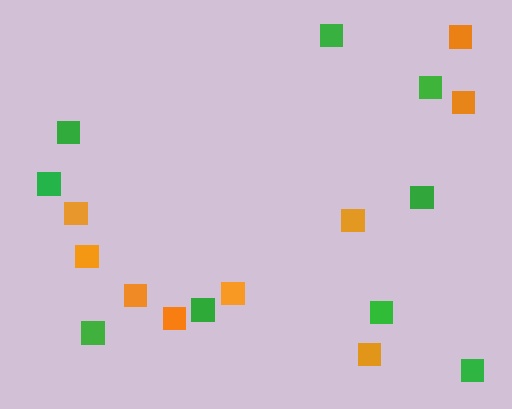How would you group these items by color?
There are 2 groups: one group of green squares (9) and one group of orange squares (9).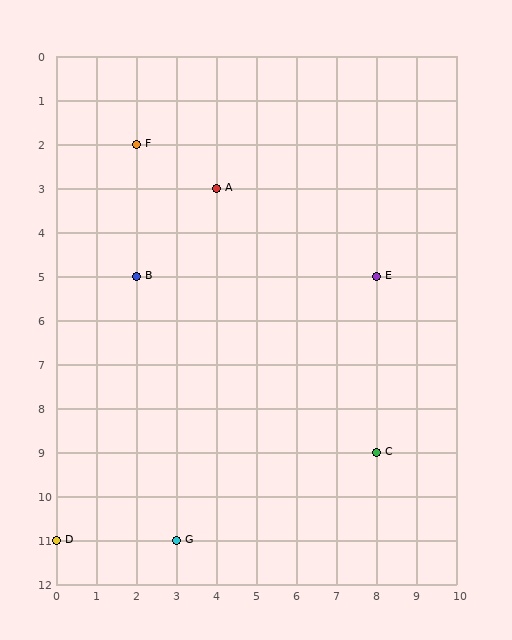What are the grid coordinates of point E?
Point E is at grid coordinates (8, 5).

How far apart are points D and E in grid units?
Points D and E are 8 columns and 6 rows apart (about 10.0 grid units diagonally).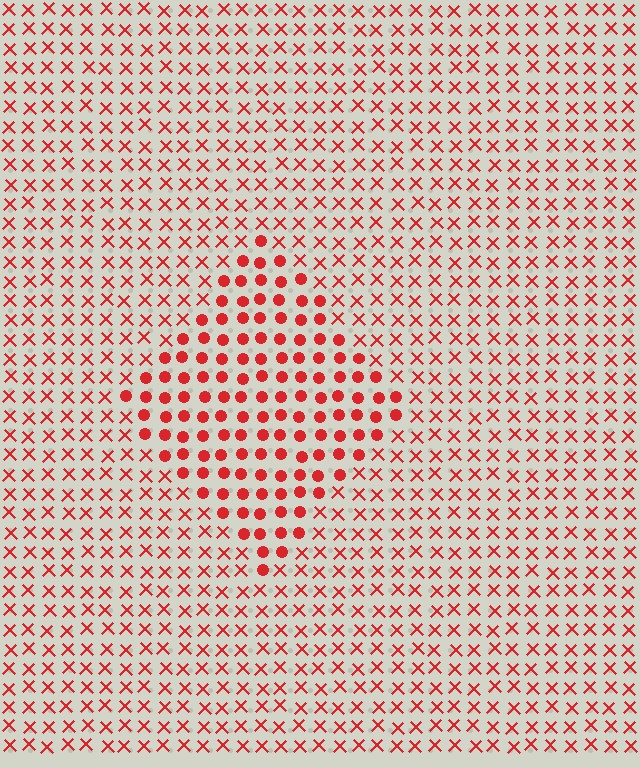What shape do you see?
I see a diamond.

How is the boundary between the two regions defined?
The boundary is defined by a change in element shape: circles inside vs. X marks outside. All elements share the same color and spacing.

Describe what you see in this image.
The image is filled with small red elements arranged in a uniform grid. A diamond-shaped region contains circles, while the surrounding area contains X marks. The boundary is defined purely by the change in element shape.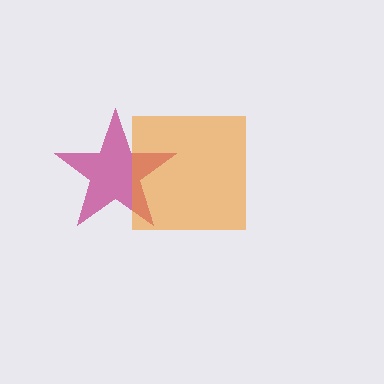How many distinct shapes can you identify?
There are 2 distinct shapes: a magenta star, an orange square.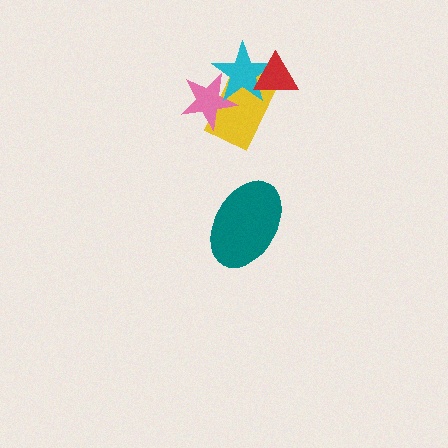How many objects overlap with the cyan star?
3 objects overlap with the cyan star.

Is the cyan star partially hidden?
Yes, it is partially covered by another shape.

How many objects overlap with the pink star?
2 objects overlap with the pink star.